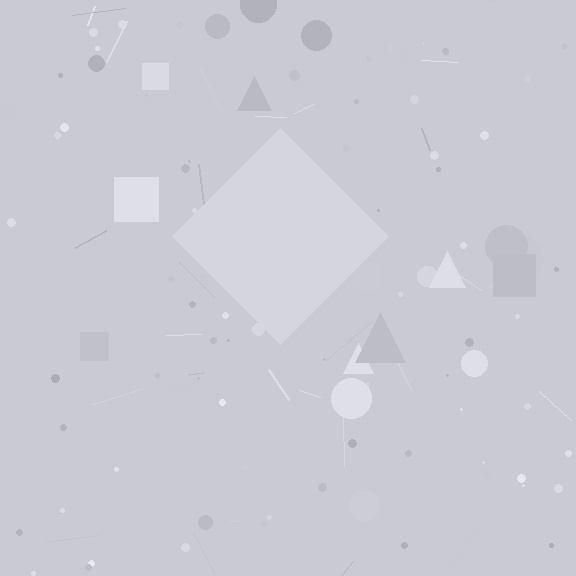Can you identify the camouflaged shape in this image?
The camouflaged shape is a diamond.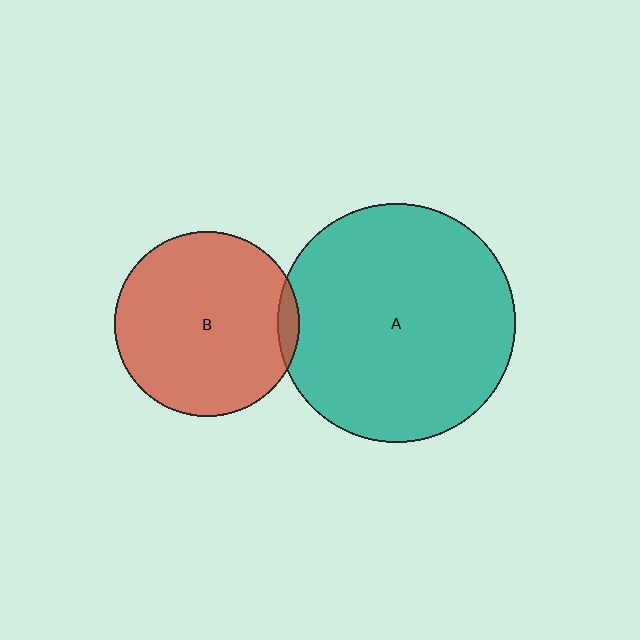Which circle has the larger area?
Circle A (teal).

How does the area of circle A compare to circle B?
Approximately 1.7 times.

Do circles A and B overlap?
Yes.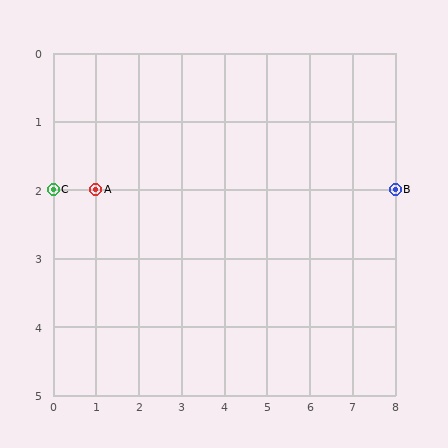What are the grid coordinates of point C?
Point C is at grid coordinates (0, 2).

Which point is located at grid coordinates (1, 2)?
Point A is at (1, 2).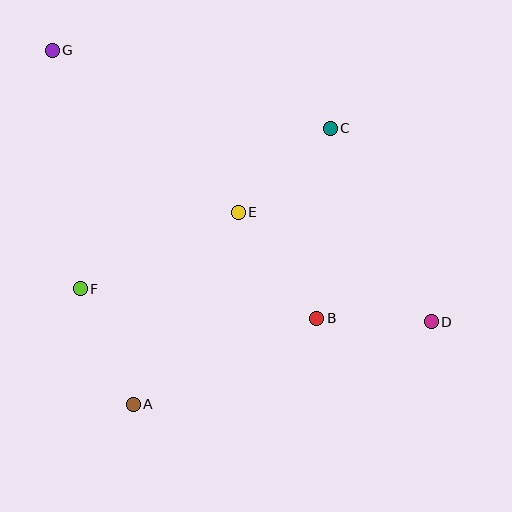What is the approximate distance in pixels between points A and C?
The distance between A and C is approximately 339 pixels.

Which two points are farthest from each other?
Points D and G are farthest from each other.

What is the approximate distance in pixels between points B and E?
The distance between B and E is approximately 132 pixels.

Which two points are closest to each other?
Points B and D are closest to each other.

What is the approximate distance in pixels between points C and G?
The distance between C and G is approximately 289 pixels.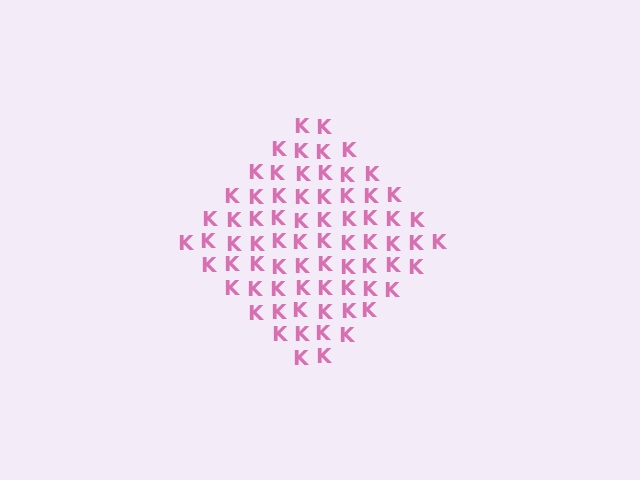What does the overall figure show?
The overall figure shows a diamond.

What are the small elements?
The small elements are letter K's.